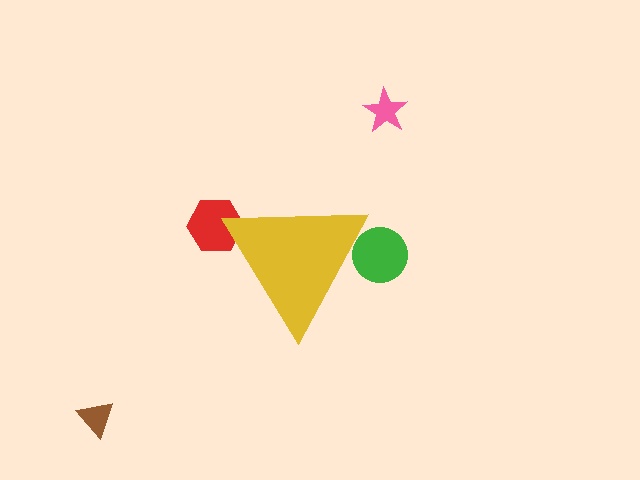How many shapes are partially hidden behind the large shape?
2 shapes are partially hidden.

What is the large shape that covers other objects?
A yellow triangle.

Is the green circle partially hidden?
Yes, the green circle is partially hidden behind the yellow triangle.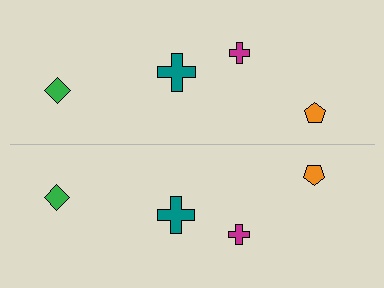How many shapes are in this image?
There are 8 shapes in this image.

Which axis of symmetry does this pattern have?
The pattern has a horizontal axis of symmetry running through the center of the image.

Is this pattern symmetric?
Yes, this pattern has bilateral (reflection) symmetry.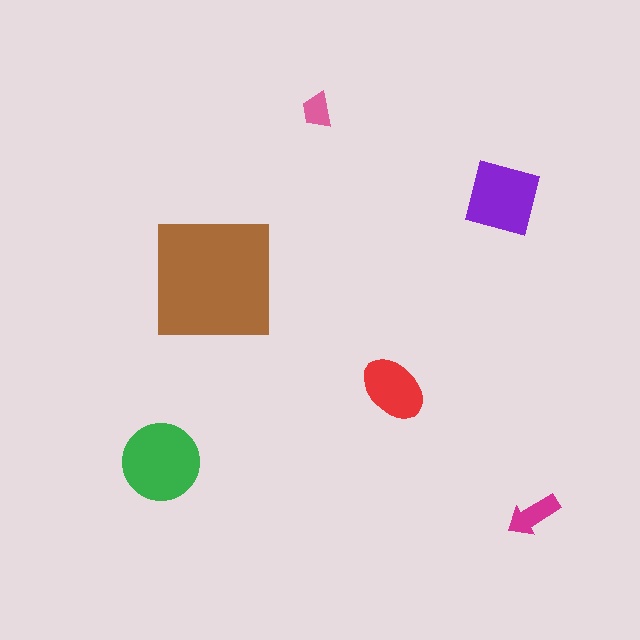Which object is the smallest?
The pink trapezoid.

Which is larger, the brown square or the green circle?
The brown square.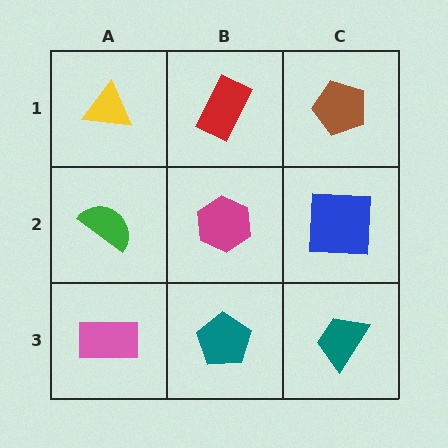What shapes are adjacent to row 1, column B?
A magenta hexagon (row 2, column B), a yellow triangle (row 1, column A), a brown pentagon (row 1, column C).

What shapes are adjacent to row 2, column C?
A brown pentagon (row 1, column C), a teal trapezoid (row 3, column C), a magenta hexagon (row 2, column B).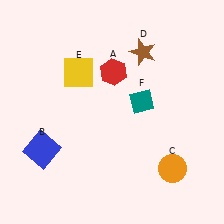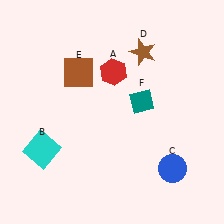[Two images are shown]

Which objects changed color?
B changed from blue to cyan. C changed from orange to blue. E changed from yellow to brown.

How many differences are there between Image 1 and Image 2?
There are 3 differences between the two images.